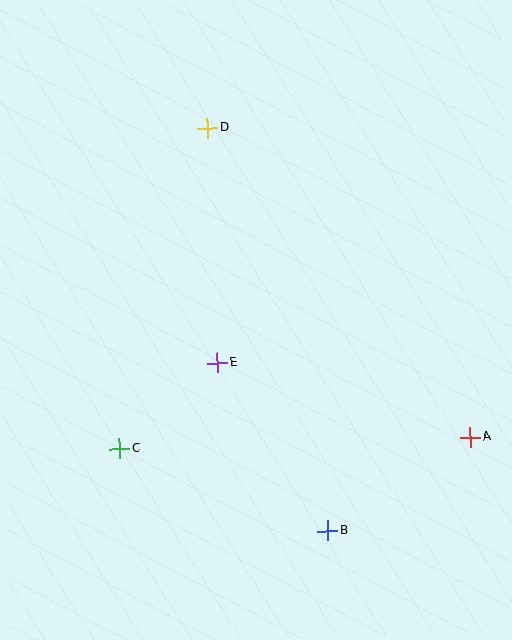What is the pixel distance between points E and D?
The distance between E and D is 235 pixels.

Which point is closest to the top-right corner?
Point D is closest to the top-right corner.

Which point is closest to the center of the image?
Point E at (217, 363) is closest to the center.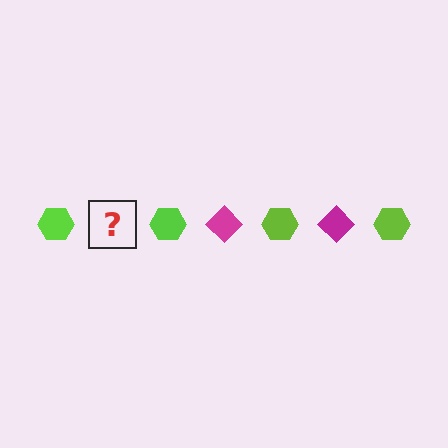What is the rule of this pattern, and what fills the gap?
The rule is that the pattern alternates between lime hexagon and magenta diamond. The gap should be filled with a magenta diamond.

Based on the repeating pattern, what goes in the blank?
The blank should be a magenta diamond.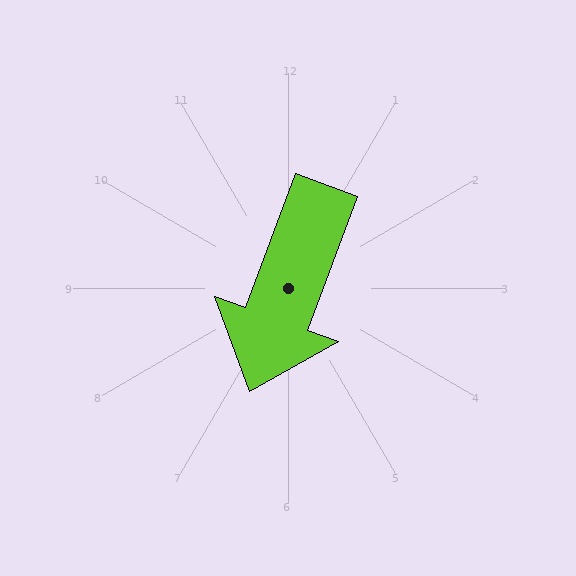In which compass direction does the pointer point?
South.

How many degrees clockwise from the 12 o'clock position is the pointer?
Approximately 200 degrees.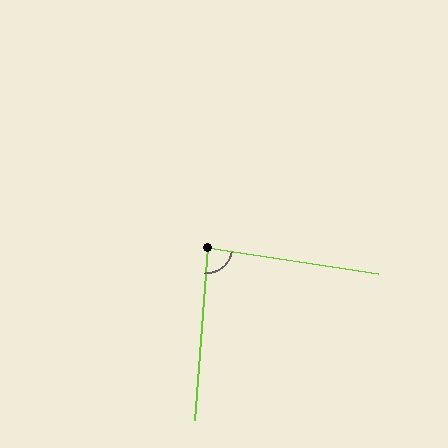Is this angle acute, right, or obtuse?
It is approximately a right angle.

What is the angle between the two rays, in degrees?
Approximately 86 degrees.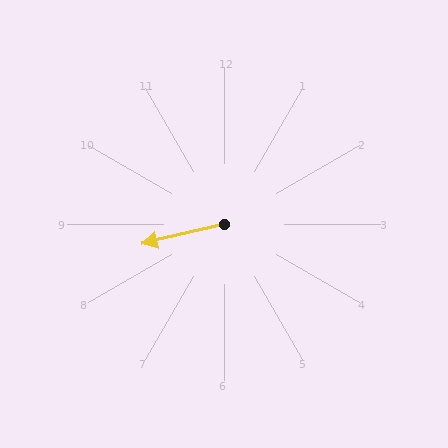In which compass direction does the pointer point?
West.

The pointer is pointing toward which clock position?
Roughly 9 o'clock.